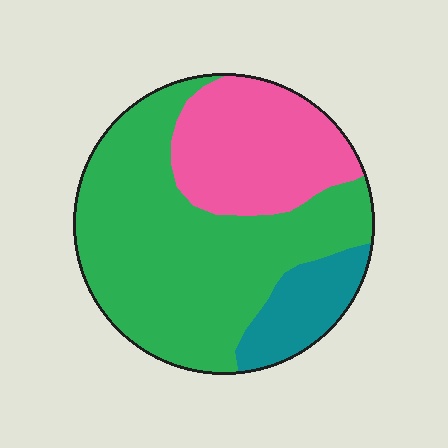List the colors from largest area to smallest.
From largest to smallest: green, pink, teal.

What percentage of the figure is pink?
Pink covers about 30% of the figure.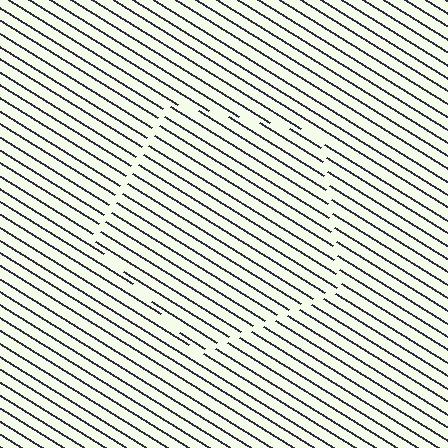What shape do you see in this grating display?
An illusory pentagon. The interior of the shape contains the same grating, shifted by half a period — the contour is defined by the phase discontinuity where line-ends from the inner and outer gratings abut.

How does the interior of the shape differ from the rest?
The interior of the shape contains the same grating, shifted by half a period — the contour is defined by the phase discontinuity where line-ends from the inner and outer gratings abut.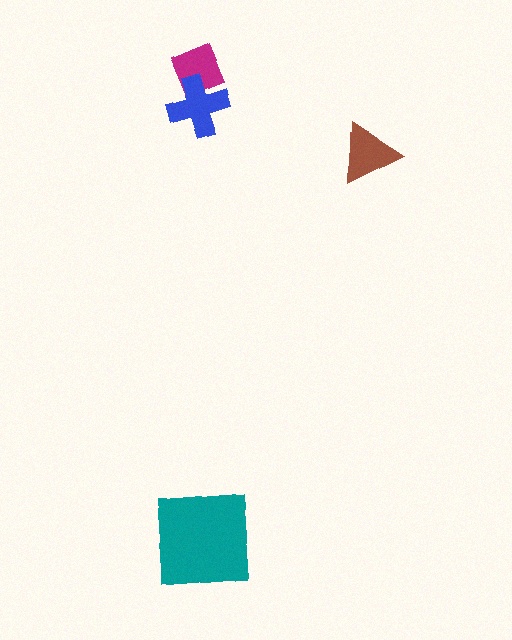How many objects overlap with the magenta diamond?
1 object overlaps with the magenta diamond.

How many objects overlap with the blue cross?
1 object overlaps with the blue cross.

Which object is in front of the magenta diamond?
The blue cross is in front of the magenta diamond.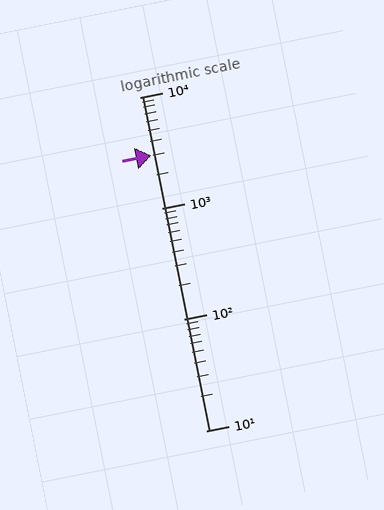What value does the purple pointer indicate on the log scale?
The pointer indicates approximately 3000.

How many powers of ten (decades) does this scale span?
The scale spans 3 decades, from 10 to 10000.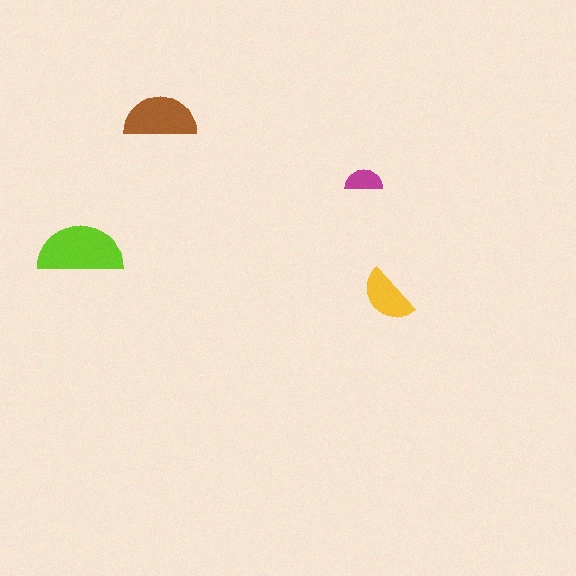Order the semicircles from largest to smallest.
the lime one, the brown one, the yellow one, the magenta one.